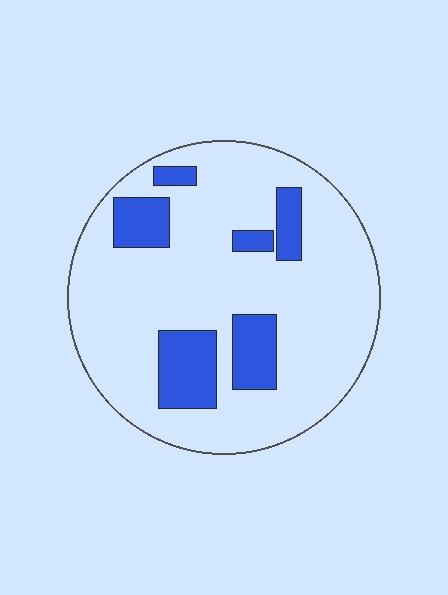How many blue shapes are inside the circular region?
6.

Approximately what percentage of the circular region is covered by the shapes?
Approximately 20%.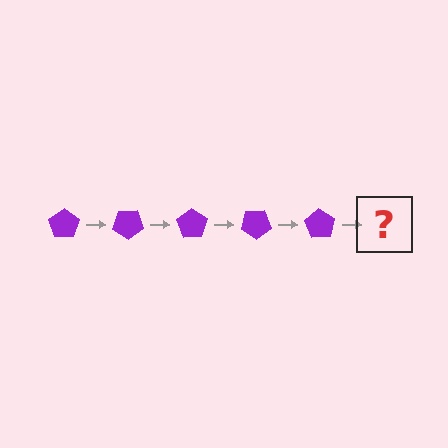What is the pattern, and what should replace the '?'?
The pattern is that the pentagon rotates 35 degrees each step. The '?' should be a purple pentagon rotated 175 degrees.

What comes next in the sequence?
The next element should be a purple pentagon rotated 175 degrees.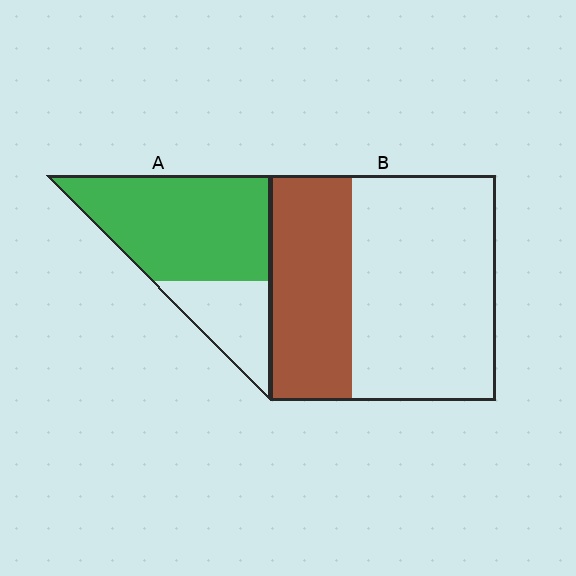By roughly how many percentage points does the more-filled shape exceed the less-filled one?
By roughly 35 percentage points (A over B).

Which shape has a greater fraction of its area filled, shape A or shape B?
Shape A.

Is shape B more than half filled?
No.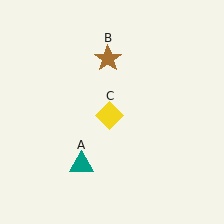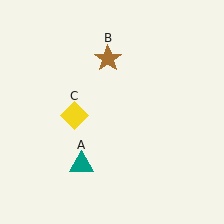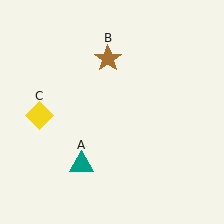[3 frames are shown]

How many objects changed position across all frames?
1 object changed position: yellow diamond (object C).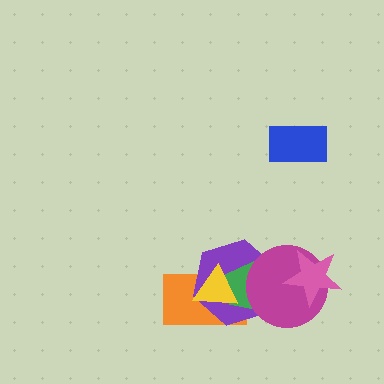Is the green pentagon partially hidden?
Yes, it is partially covered by another shape.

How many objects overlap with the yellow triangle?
3 objects overlap with the yellow triangle.